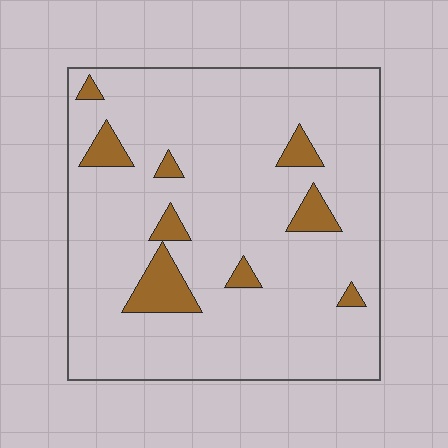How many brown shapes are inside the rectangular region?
9.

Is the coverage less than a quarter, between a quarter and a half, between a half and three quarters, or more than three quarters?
Less than a quarter.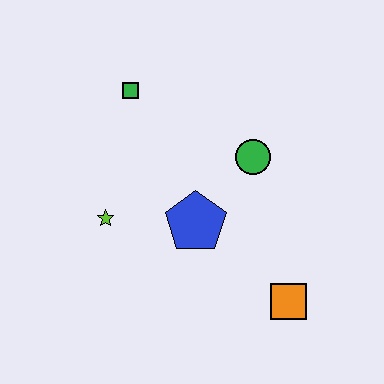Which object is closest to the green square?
The lime star is closest to the green square.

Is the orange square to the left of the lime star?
No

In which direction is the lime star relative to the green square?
The lime star is below the green square.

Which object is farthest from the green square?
The orange square is farthest from the green square.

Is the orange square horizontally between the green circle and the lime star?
No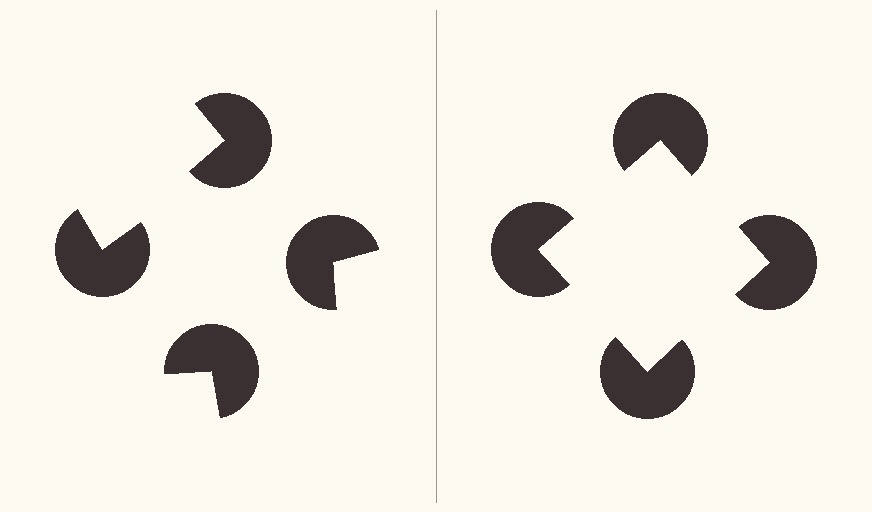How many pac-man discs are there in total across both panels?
8 — 4 on each side.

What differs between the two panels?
The pac-man discs are positioned identically on both sides; only the wedge orientations differ. On the right they align to a square; on the left they are misaligned.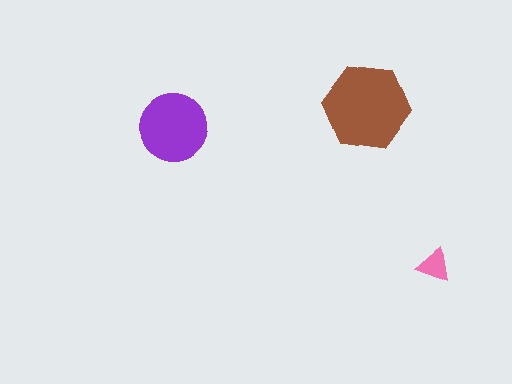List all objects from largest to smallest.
The brown hexagon, the purple circle, the pink triangle.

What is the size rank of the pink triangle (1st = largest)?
3rd.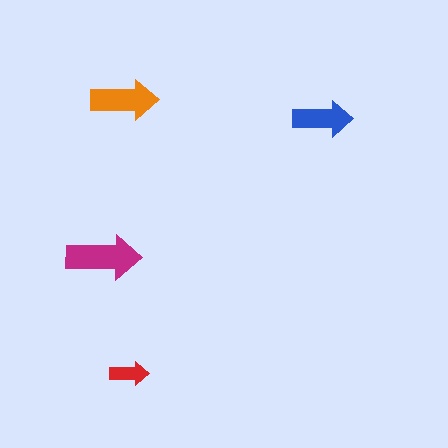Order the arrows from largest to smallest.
the magenta one, the orange one, the blue one, the red one.